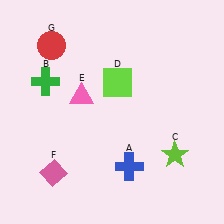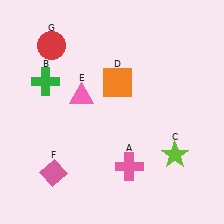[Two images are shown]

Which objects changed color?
A changed from blue to pink. D changed from lime to orange.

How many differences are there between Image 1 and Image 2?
There are 2 differences between the two images.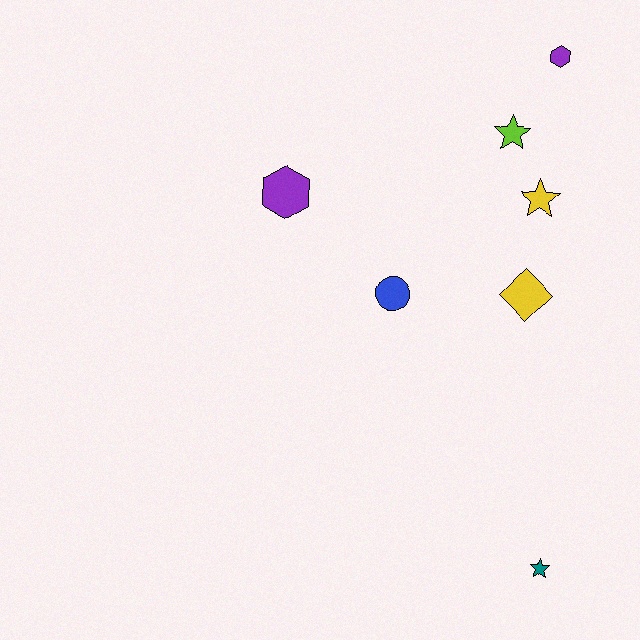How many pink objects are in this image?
There are no pink objects.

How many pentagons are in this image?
There are no pentagons.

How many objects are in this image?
There are 7 objects.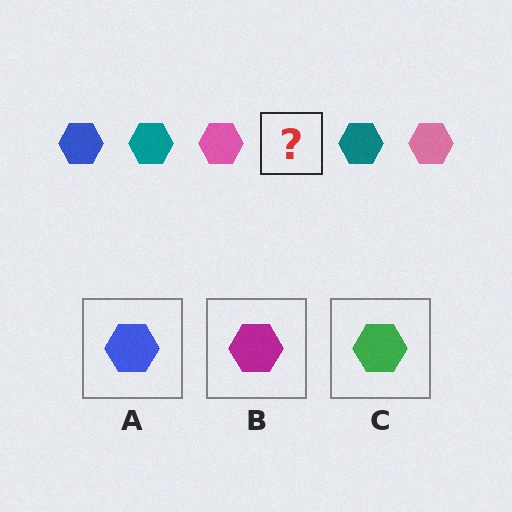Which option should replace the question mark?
Option A.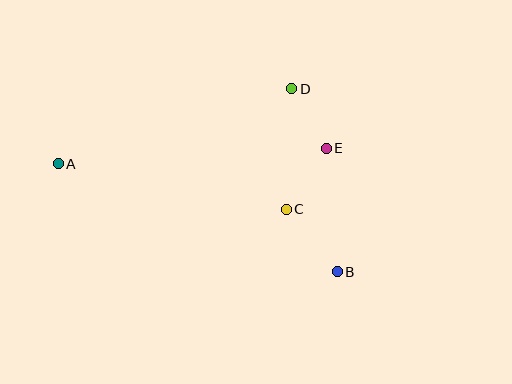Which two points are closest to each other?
Points D and E are closest to each other.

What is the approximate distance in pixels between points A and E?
The distance between A and E is approximately 269 pixels.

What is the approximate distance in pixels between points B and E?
The distance between B and E is approximately 124 pixels.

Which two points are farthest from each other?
Points A and B are farthest from each other.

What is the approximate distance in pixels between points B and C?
The distance between B and C is approximately 80 pixels.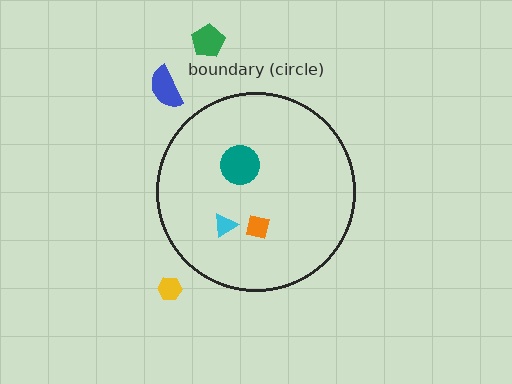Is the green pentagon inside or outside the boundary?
Outside.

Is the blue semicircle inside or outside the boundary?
Outside.